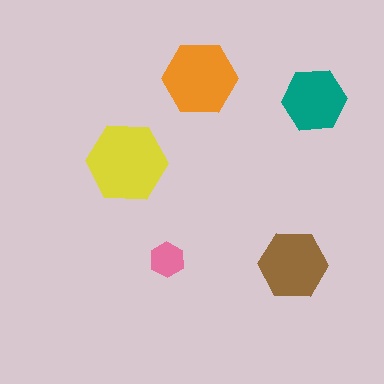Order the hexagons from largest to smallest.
the yellow one, the orange one, the brown one, the teal one, the pink one.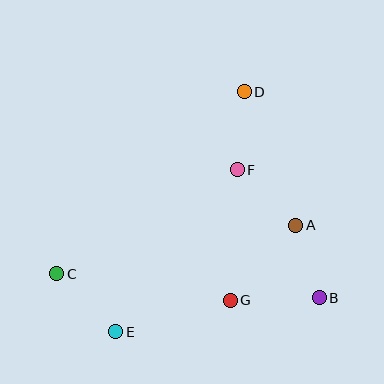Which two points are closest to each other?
Points A and B are closest to each other.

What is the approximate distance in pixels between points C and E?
The distance between C and E is approximately 82 pixels.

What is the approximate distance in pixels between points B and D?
The distance between B and D is approximately 219 pixels.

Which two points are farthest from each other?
Points D and E are farthest from each other.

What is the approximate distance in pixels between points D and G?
The distance between D and G is approximately 209 pixels.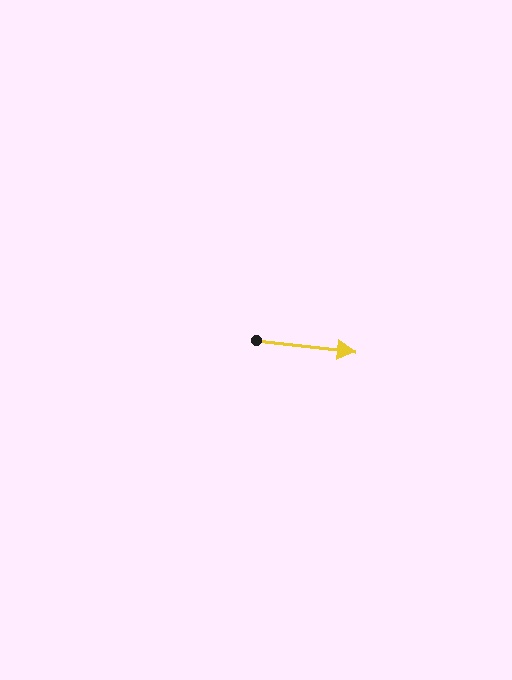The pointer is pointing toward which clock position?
Roughly 3 o'clock.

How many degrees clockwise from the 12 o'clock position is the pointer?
Approximately 97 degrees.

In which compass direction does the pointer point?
East.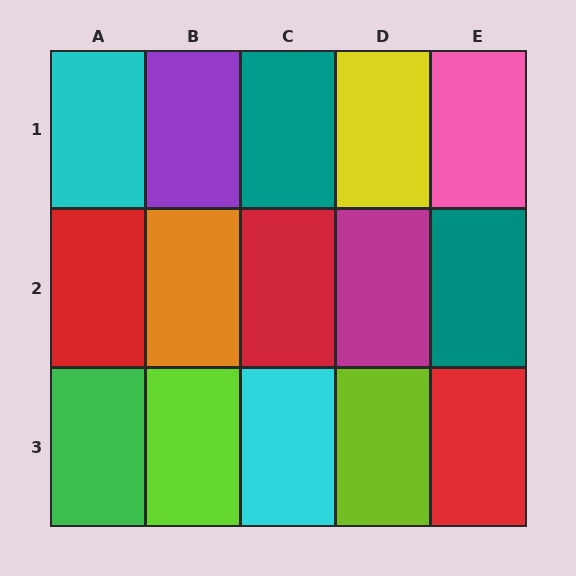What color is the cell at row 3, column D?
Lime.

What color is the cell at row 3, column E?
Red.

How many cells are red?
3 cells are red.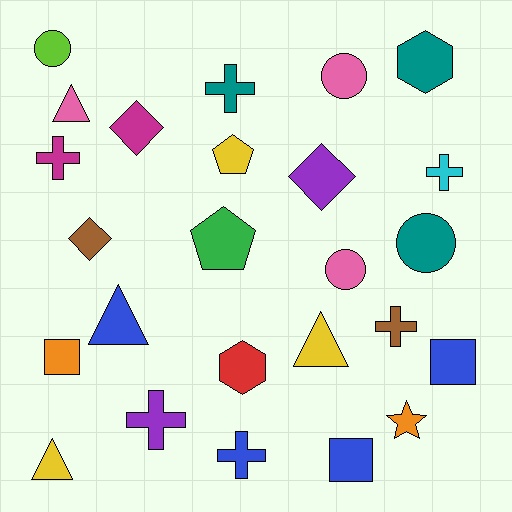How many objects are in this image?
There are 25 objects.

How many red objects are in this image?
There is 1 red object.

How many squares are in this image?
There are 3 squares.